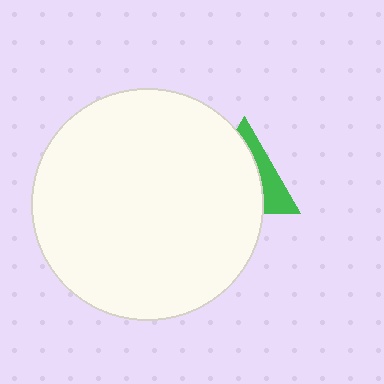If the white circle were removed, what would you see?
You would see the complete green triangle.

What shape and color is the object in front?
The object in front is a white circle.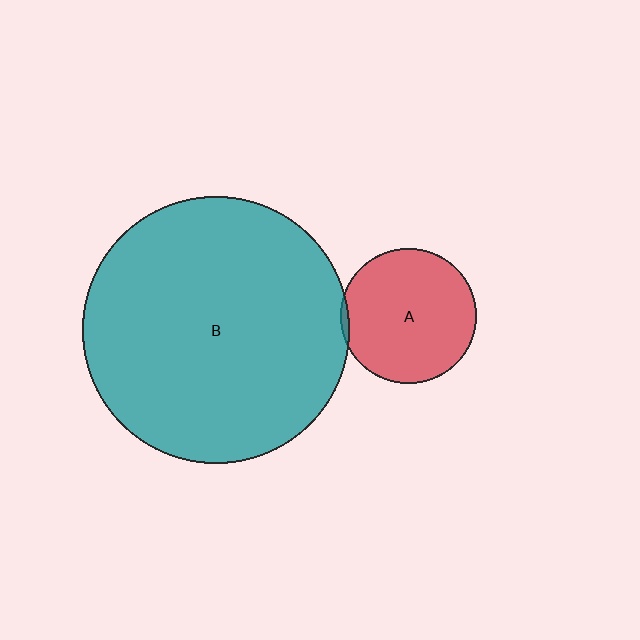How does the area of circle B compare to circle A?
Approximately 3.9 times.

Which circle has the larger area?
Circle B (teal).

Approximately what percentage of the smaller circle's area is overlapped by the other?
Approximately 5%.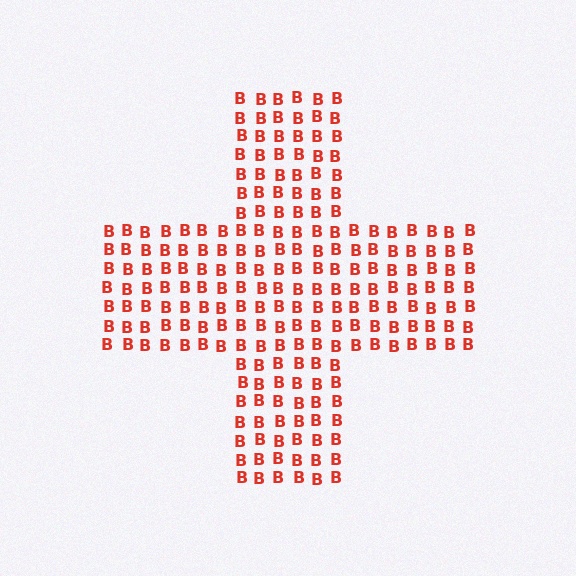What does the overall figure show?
The overall figure shows a cross.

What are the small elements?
The small elements are letter B's.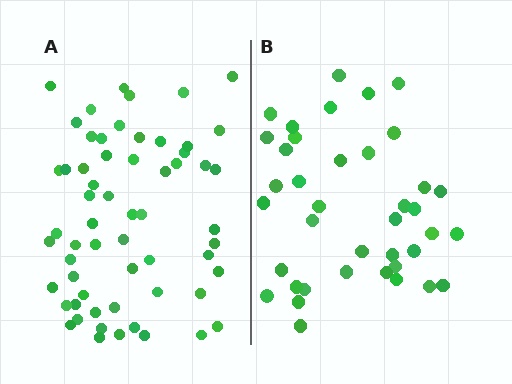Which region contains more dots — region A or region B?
Region A (the left region) has more dots.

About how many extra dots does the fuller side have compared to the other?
Region A has approximately 20 more dots than region B.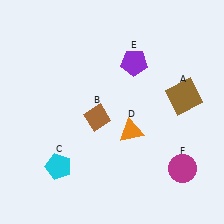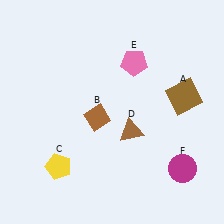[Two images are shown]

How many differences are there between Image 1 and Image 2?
There are 3 differences between the two images.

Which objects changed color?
C changed from cyan to yellow. D changed from orange to brown. E changed from purple to pink.